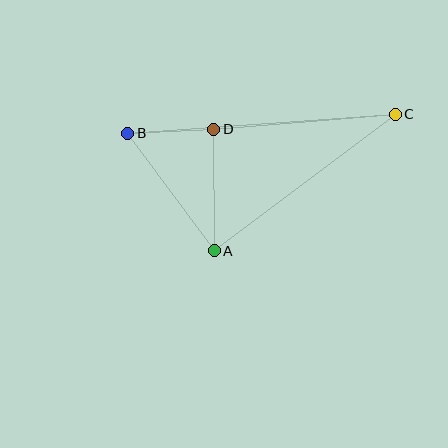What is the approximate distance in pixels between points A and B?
The distance between A and B is approximately 146 pixels.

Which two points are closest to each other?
Points B and D are closest to each other.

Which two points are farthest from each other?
Points B and C are farthest from each other.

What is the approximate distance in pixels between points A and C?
The distance between A and C is approximately 226 pixels.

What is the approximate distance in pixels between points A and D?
The distance between A and D is approximately 121 pixels.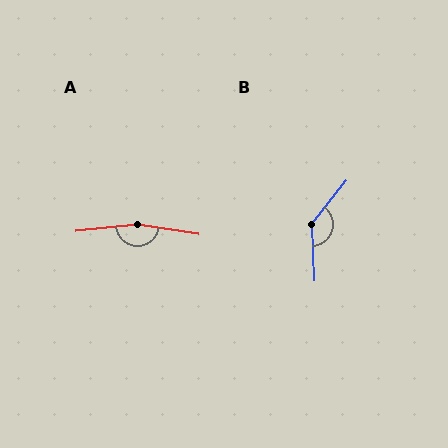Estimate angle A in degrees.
Approximately 165 degrees.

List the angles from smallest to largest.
B (139°), A (165°).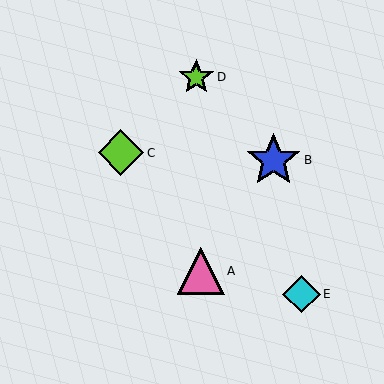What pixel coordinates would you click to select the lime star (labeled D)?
Click at (196, 77) to select the lime star D.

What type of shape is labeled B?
Shape B is a blue star.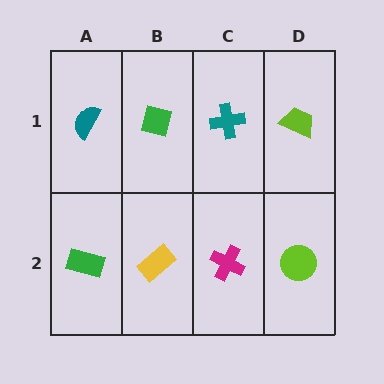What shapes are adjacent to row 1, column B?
A yellow rectangle (row 2, column B), a teal semicircle (row 1, column A), a teal cross (row 1, column C).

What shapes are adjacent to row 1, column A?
A green rectangle (row 2, column A), a green square (row 1, column B).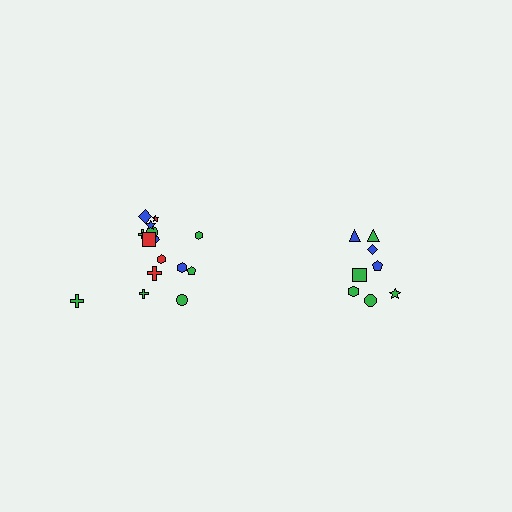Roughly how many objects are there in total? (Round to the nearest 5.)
Roughly 25 objects in total.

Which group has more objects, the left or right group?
The left group.